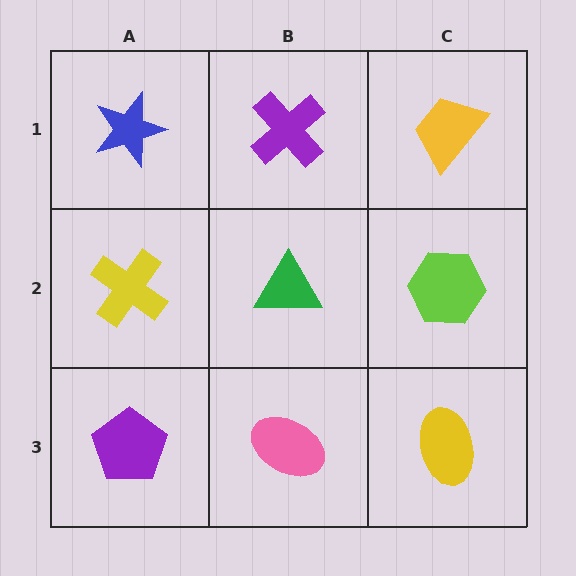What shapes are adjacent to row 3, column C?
A lime hexagon (row 2, column C), a pink ellipse (row 3, column B).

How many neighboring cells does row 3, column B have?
3.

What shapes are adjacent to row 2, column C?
A yellow trapezoid (row 1, column C), a yellow ellipse (row 3, column C), a green triangle (row 2, column B).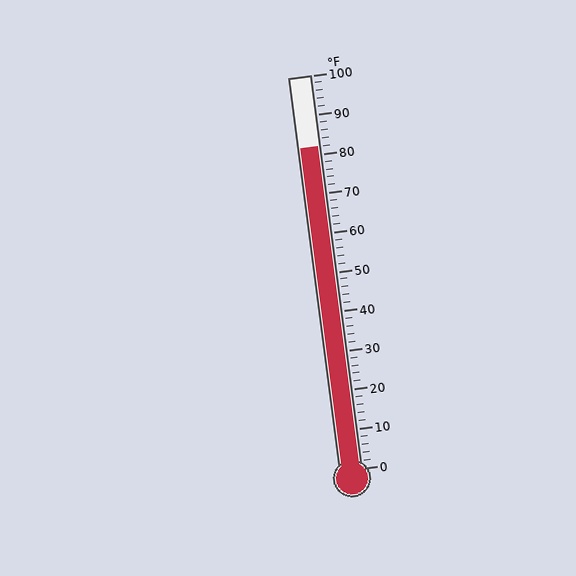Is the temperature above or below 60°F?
The temperature is above 60°F.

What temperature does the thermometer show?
The thermometer shows approximately 82°F.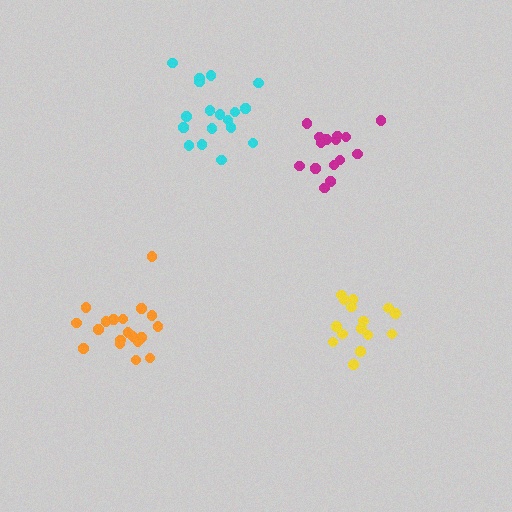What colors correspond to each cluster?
The clusters are colored: cyan, magenta, orange, yellow.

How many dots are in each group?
Group 1: 19 dots, Group 2: 16 dots, Group 3: 19 dots, Group 4: 15 dots (69 total).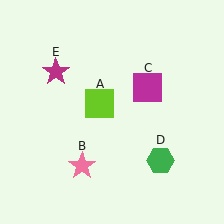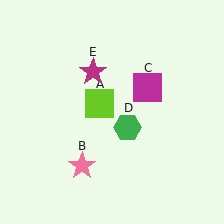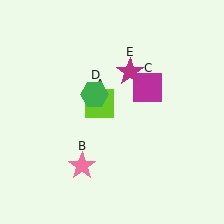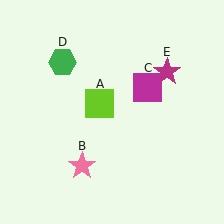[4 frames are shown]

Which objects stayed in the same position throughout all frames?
Lime square (object A) and pink star (object B) and magenta square (object C) remained stationary.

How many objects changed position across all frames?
2 objects changed position: green hexagon (object D), magenta star (object E).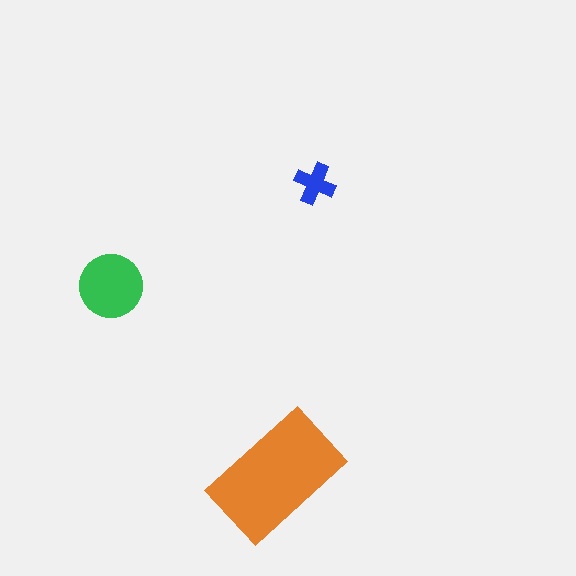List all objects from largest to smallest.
The orange rectangle, the green circle, the blue cross.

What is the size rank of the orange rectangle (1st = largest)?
1st.